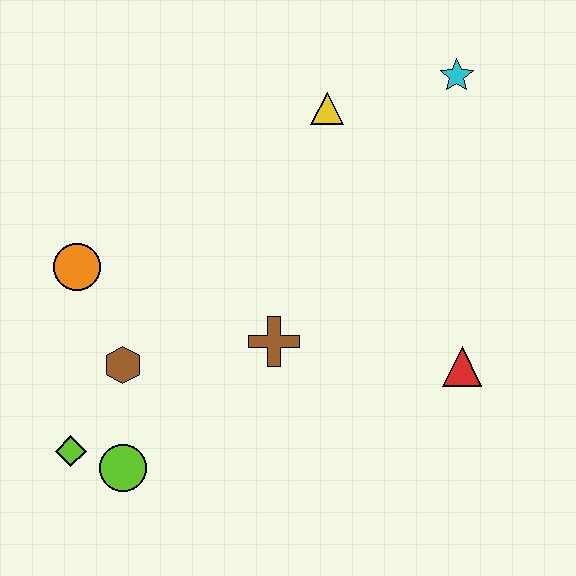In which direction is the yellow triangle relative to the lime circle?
The yellow triangle is above the lime circle.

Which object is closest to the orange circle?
The brown hexagon is closest to the orange circle.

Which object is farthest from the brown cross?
The cyan star is farthest from the brown cross.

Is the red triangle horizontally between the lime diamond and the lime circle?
No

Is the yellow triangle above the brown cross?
Yes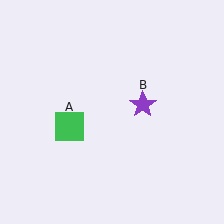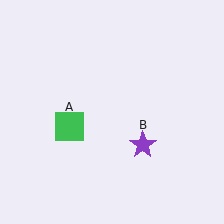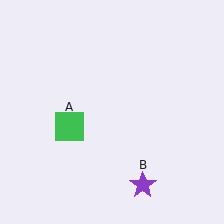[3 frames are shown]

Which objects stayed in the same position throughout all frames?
Green square (object A) remained stationary.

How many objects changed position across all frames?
1 object changed position: purple star (object B).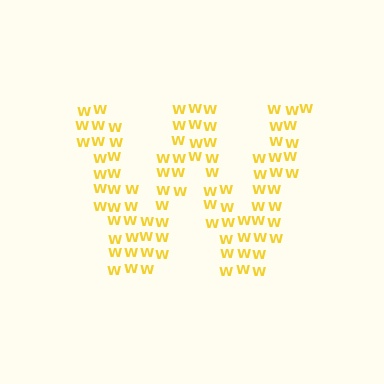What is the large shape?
The large shape is the letter W.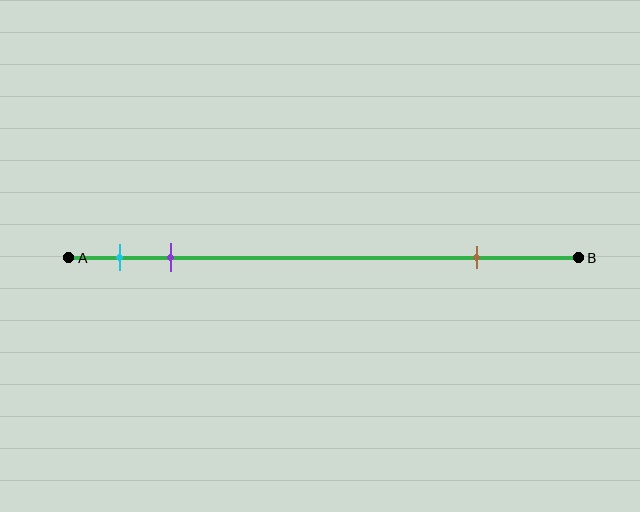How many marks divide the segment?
There are 3 marks dividing the segment.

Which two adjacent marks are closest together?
The cyan and purple marks are the closest adjacent pair.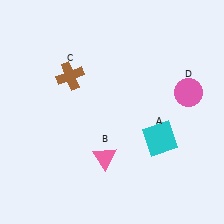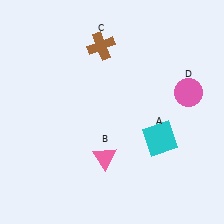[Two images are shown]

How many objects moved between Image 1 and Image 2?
1 object moved between the two images.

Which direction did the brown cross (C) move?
The brown cross (C) moved right.